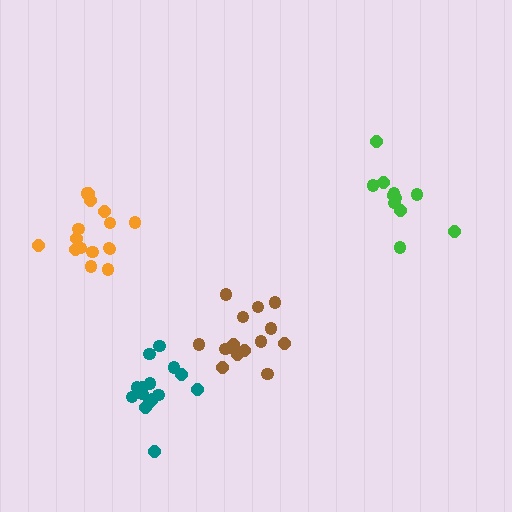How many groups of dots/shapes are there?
There are 4 groups.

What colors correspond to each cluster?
The clusters are colored: brown, orange, green, teal.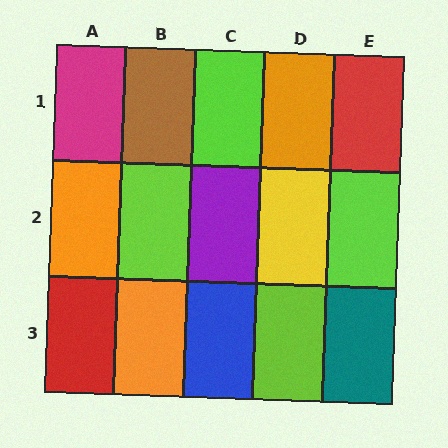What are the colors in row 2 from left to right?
Orange, lime, purple, yellow, lime.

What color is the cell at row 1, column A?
Magenta.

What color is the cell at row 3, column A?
Red.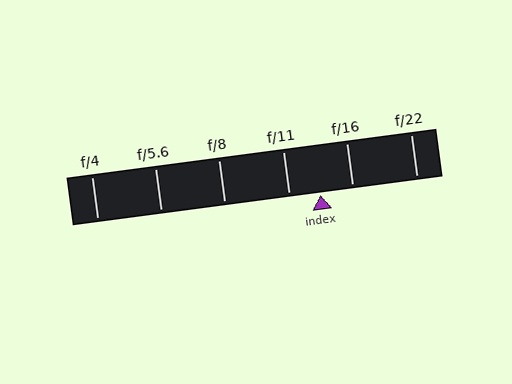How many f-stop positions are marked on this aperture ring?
There are 6 f-stop positions marked.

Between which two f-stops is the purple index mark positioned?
The index mark is between f/11 and f/16.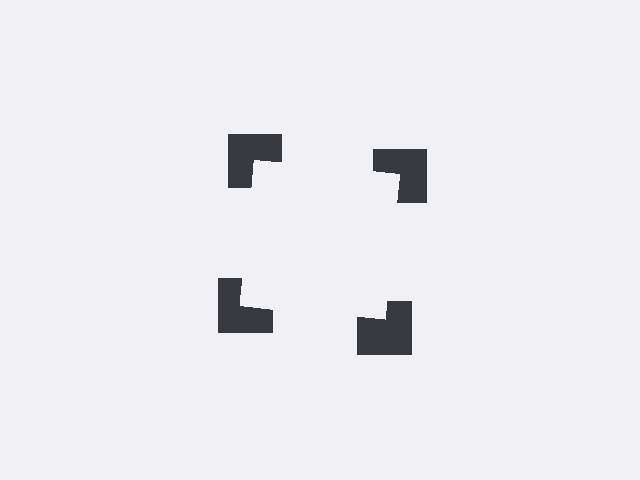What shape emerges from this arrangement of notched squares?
An illusory square — its edges are inferred from the aligned wedge cuts in the notched squares, not physically drawn.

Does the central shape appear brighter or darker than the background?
It typically appears slightly brighter than the background, even though no actual brightness change is drawn.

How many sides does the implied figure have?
4 sides.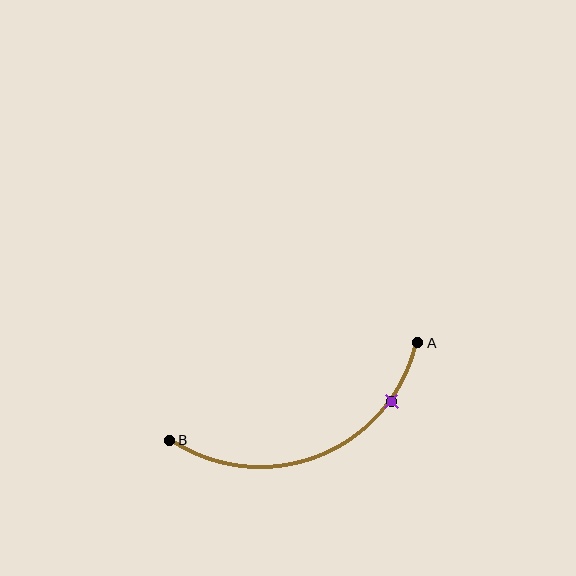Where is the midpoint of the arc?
The arc midpoint is the point on the curve farthest from the straight line joining A and B. It sits below that line.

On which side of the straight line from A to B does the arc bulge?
The arc bulges below the straight line connecting A and B.